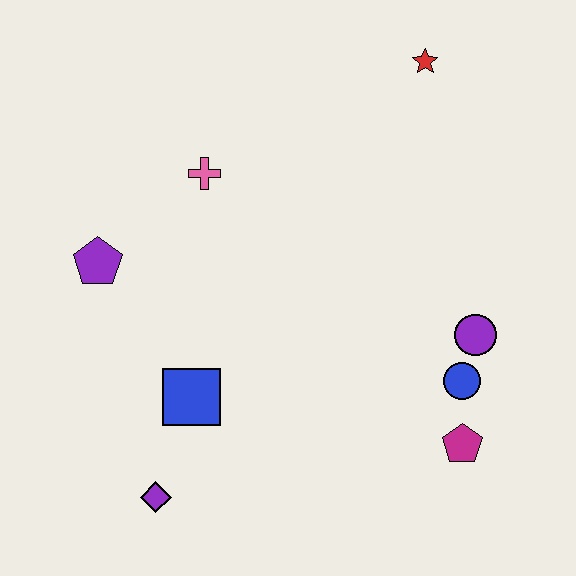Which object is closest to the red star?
The pink cross is closest to the red star.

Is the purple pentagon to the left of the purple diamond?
Yes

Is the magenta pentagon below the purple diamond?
No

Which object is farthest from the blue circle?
The purple pentagon is farthest from the blue circle.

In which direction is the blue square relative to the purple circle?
The blue square is to the left of the purple circle.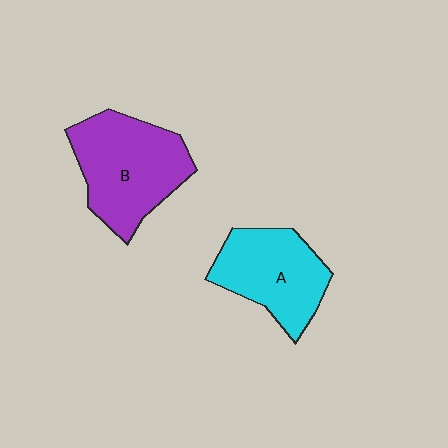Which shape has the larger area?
Shape B (purple).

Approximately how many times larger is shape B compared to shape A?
Approximately 1.2 times.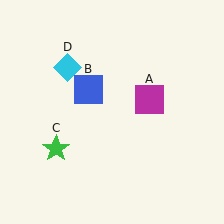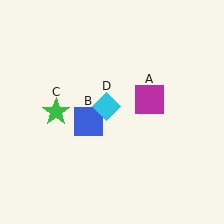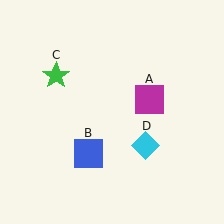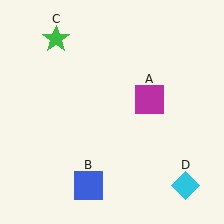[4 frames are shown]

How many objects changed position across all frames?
3 objects changed position: blue square (object B), green star (object C), cyan diamond (object D).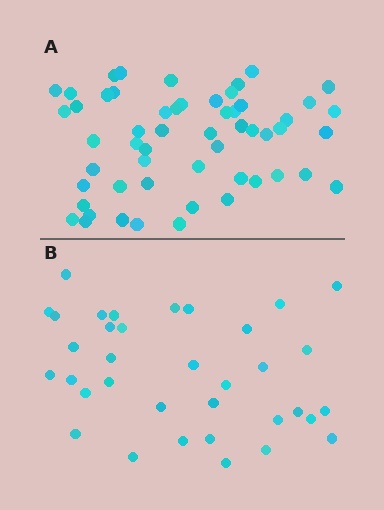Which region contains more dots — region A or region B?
Region A (the top region) has more dots.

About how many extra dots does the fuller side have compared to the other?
Region A has approximately 20 more dots than region B.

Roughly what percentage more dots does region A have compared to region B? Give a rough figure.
About 55% more.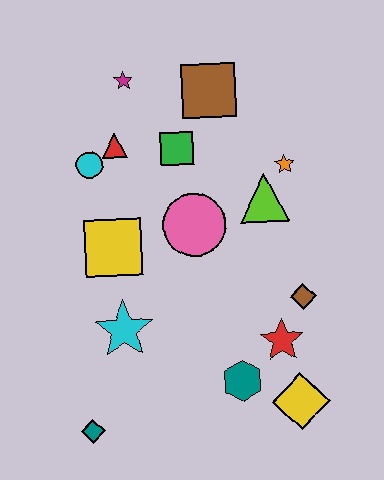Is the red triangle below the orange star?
No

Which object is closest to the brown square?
The green square is closest to the brown square.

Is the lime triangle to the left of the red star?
Yes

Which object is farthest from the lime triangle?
The teal diamond is farthest from the lime triangle.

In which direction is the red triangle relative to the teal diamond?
The red triangle is above the teal diamond.